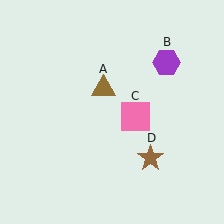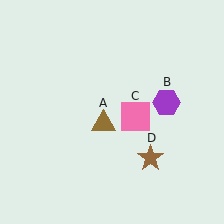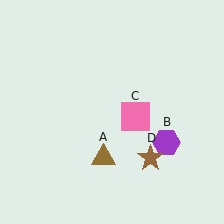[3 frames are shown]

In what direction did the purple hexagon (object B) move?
The purple hexagon (object B) moved down.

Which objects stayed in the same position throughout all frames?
Pink square (object C) and brown star (object D) remained stationary.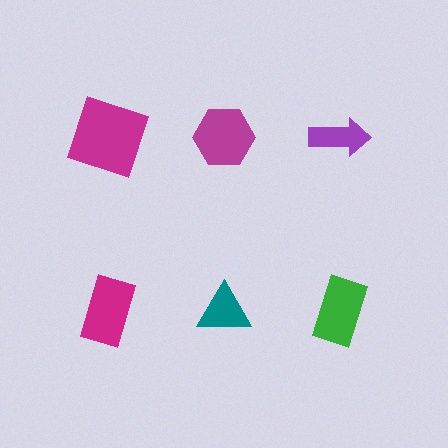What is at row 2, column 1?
A magenta rectangle.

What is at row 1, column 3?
A purple arrow.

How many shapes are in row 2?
3 shapes.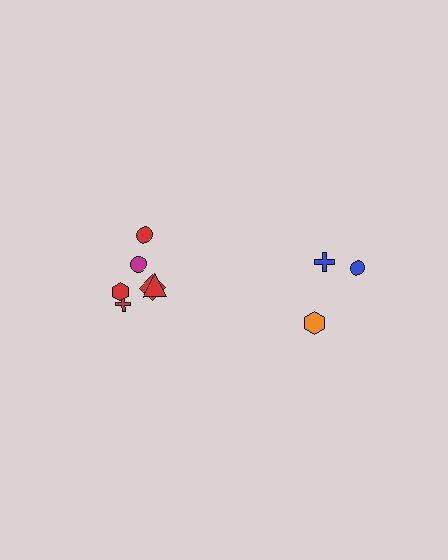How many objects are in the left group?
There are 6 objects.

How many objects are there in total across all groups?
There are 9 objects.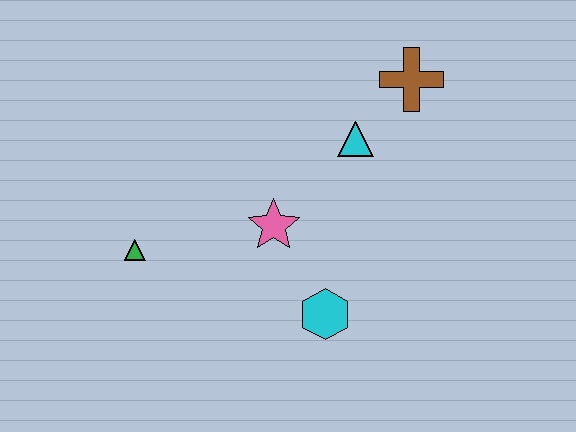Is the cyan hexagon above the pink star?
No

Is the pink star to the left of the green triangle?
No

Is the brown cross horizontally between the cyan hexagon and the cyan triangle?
No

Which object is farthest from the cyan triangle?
The green triangle is farthest from the cyan triangle.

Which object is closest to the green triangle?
The pink star is closest to the green triangle.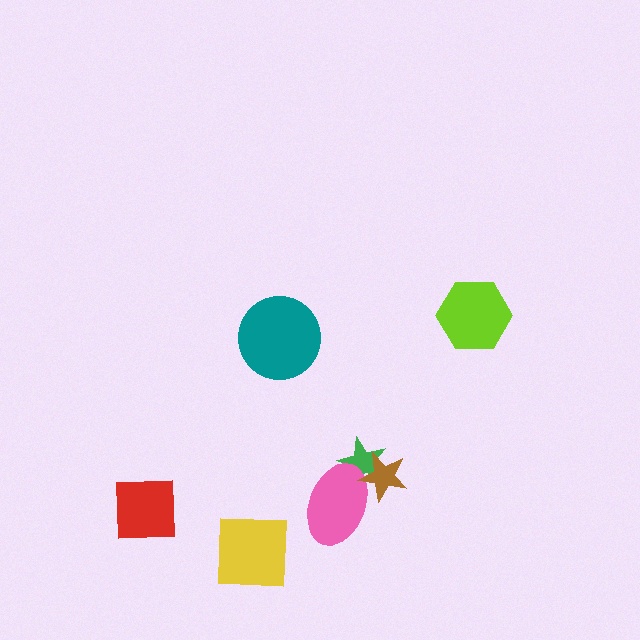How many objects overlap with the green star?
2 objects overlap with the green star.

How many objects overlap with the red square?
0 objects overlap with the red square.